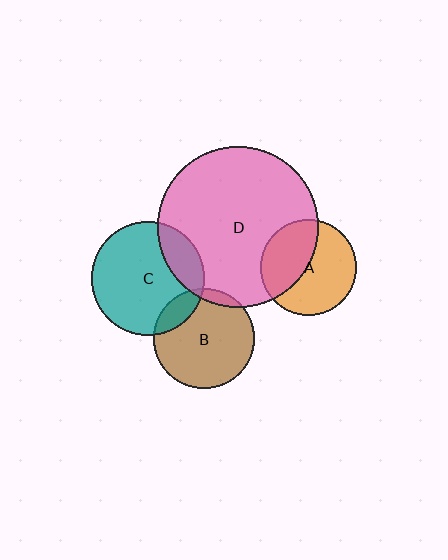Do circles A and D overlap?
Yes.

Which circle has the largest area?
Circle D (pink).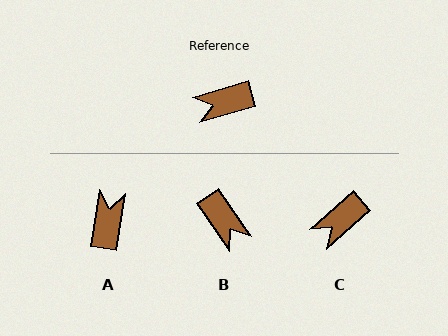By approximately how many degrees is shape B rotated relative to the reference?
Approximately 108 degrees counter-clockwise.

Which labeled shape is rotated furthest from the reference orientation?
A, about 115 degrees away.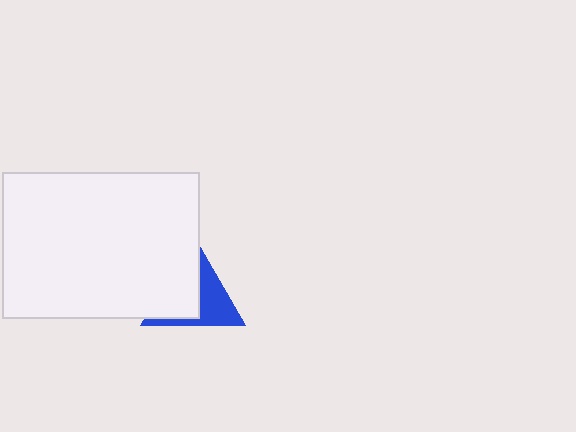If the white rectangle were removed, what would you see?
You would see the complete blue triangle.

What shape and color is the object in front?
The object in front is a white rectangle.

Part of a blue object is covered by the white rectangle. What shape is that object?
It is a triangle.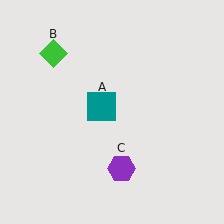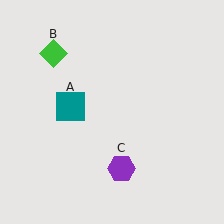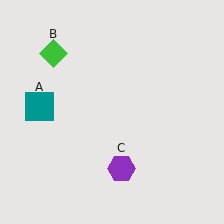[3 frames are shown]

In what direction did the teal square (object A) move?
The teal square (object A) moved left.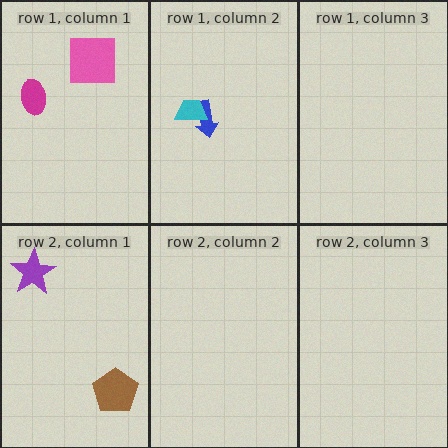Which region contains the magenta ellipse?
The row 1, column 1 region.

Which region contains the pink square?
The row 1, column 1 region.